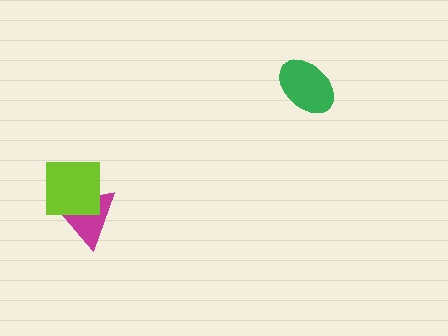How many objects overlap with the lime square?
1 object overlaps with the lime square.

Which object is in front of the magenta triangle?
The lime square is in front of the magenta triangle.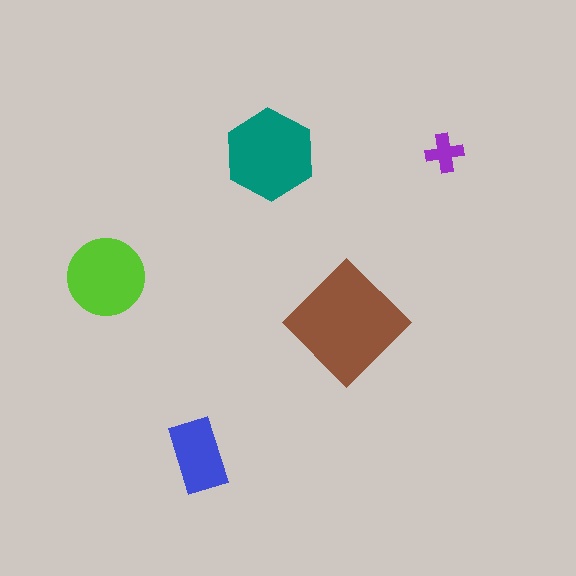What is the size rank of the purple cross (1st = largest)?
5th.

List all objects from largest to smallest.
The brown diamond, the teal hexagon, the lime circle, the blue rectangle, the purple cross.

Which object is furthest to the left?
The lime circle is leftmost.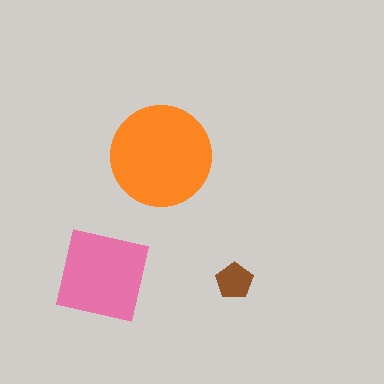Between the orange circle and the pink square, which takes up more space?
The orange circle.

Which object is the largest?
The orange circle.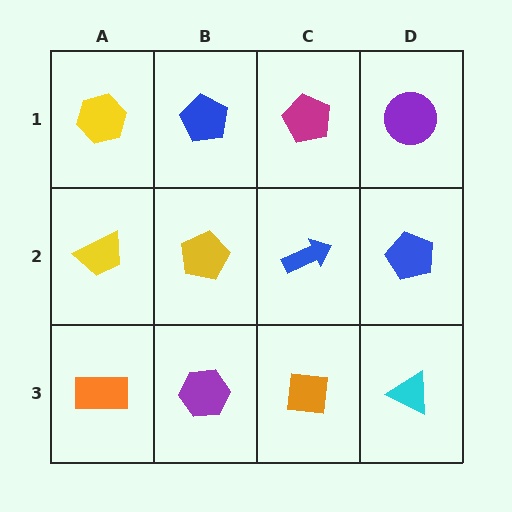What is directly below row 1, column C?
A blue arrow.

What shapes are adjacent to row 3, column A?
A yellow trapezoid (row 2, column A), a purple hexagon (row 3, column B).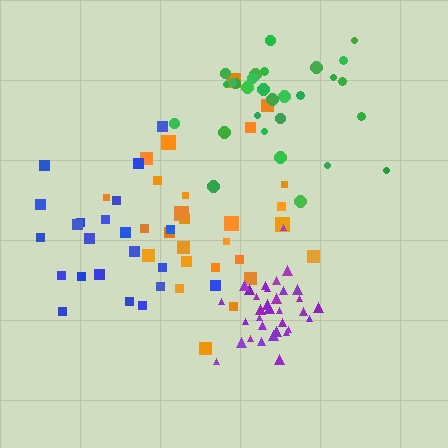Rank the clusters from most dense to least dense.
purple, green, blue, orange.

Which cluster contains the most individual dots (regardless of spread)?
Purple (33).